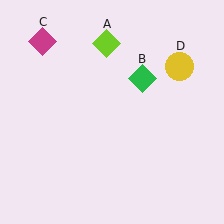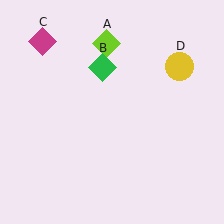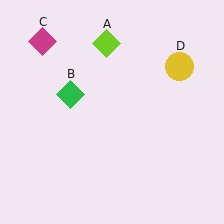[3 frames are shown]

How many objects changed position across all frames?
1 object changed position: green diamond (object B).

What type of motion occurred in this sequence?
The green diamond (object B) rotated counterclockwise around the center of the scene.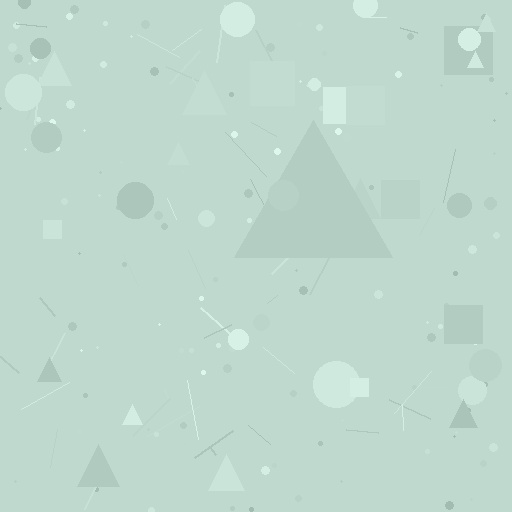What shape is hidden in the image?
A triangle is hidden in the image.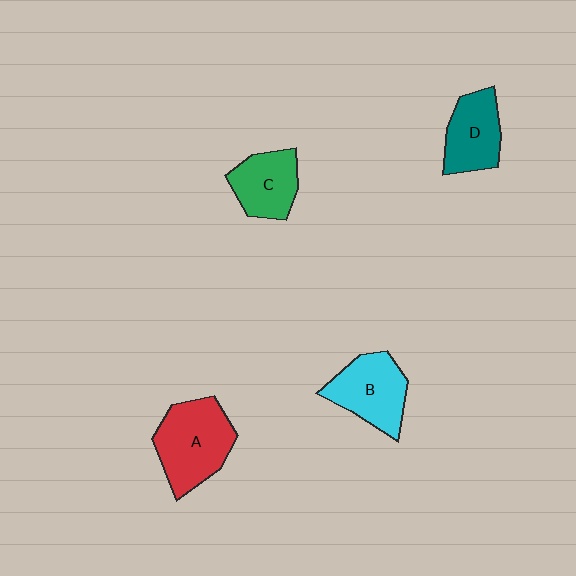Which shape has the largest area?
Shape A (red).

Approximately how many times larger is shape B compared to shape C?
Approximately 1.2 times.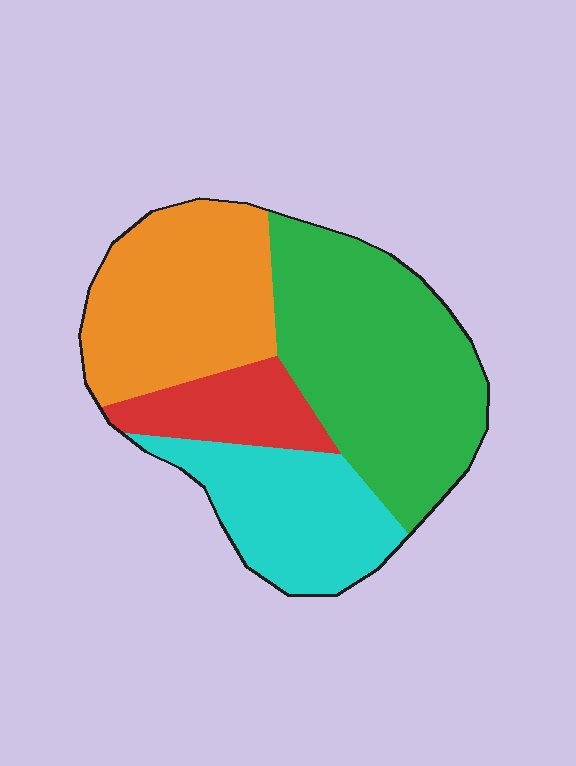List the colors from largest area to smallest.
From largest to smallest: green, orange, cyan, red.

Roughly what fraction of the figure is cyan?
Cyan covers roughly 20% of the figure.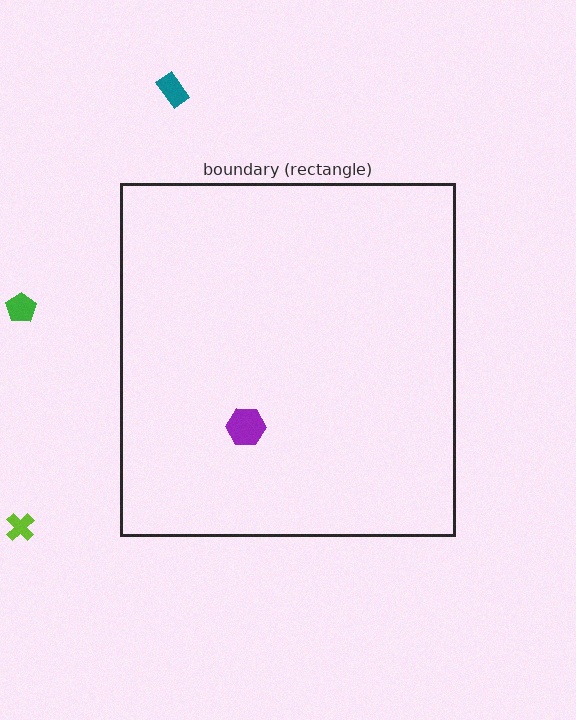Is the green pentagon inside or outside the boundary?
Outside.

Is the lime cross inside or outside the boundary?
Outside.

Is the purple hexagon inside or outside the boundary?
Inside.